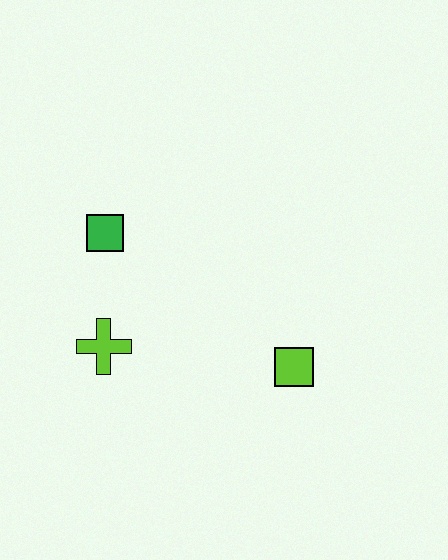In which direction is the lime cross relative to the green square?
The lime cross is below the green square.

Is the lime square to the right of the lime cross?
Yes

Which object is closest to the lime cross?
The green square is closest to the lime cross.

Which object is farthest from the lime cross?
The lime square is farthest from the lime cross.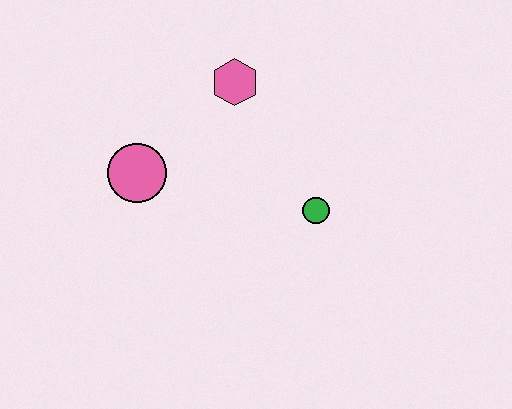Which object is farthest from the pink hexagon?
The green circle is farthest from the pink hexagon.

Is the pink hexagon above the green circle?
Yes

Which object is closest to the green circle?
The pink hexagon is closest to the green circle.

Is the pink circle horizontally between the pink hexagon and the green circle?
No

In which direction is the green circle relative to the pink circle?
The green circle is to the right of the pink circle.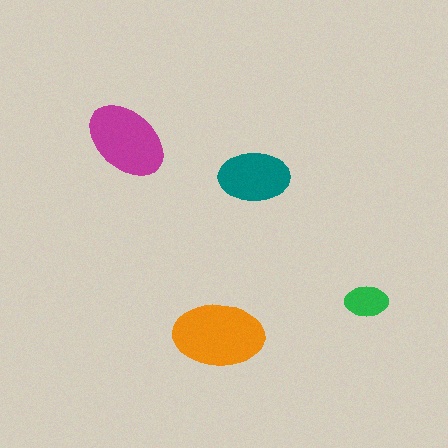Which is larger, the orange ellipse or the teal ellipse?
The orange one.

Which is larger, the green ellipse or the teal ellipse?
The teal one.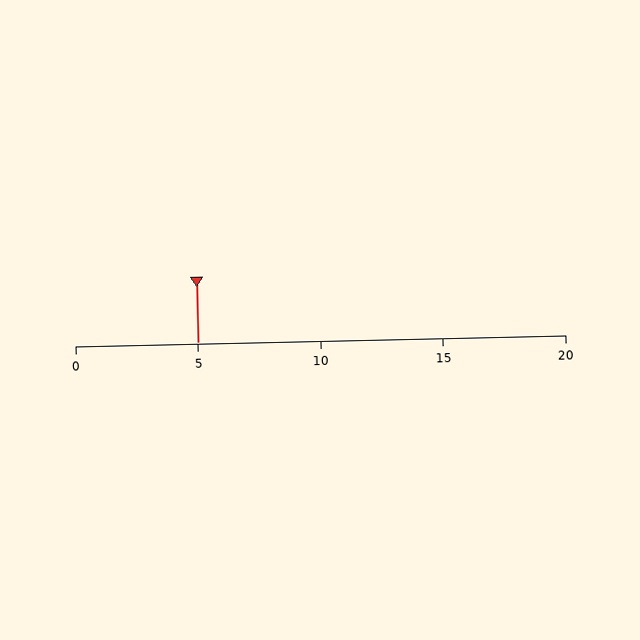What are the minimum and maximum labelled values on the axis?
The axis runs from 0 to 20.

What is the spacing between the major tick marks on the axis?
The major ticks are spaced 5 apart.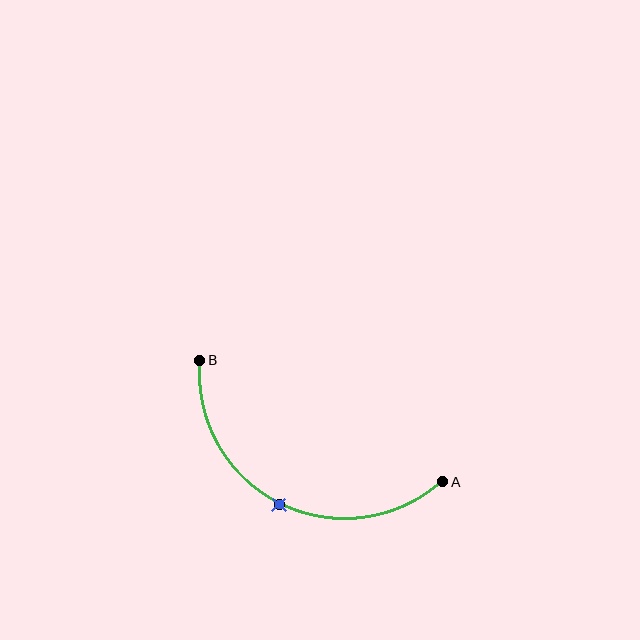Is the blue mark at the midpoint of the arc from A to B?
Yes. The blue mark lies on the arc at equal arc-length from both A and B — it is the arc midpoint.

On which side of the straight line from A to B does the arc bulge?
The arc bulges below the straight line connecting A and B.